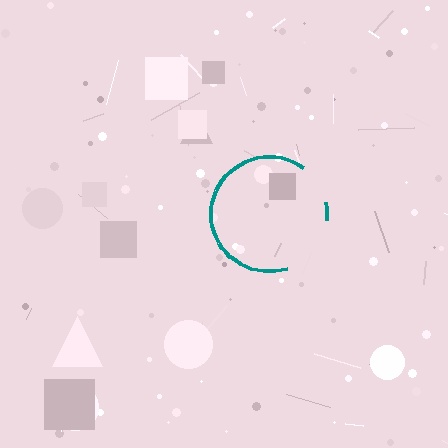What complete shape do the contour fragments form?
The contour fragments form a circle.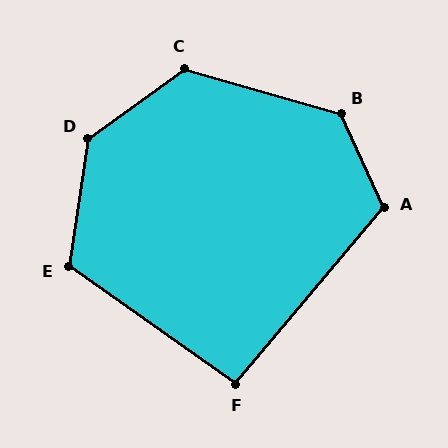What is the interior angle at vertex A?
Approximately 115 degrees (obtuse).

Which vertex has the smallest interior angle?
F, at approximately 95 degrees.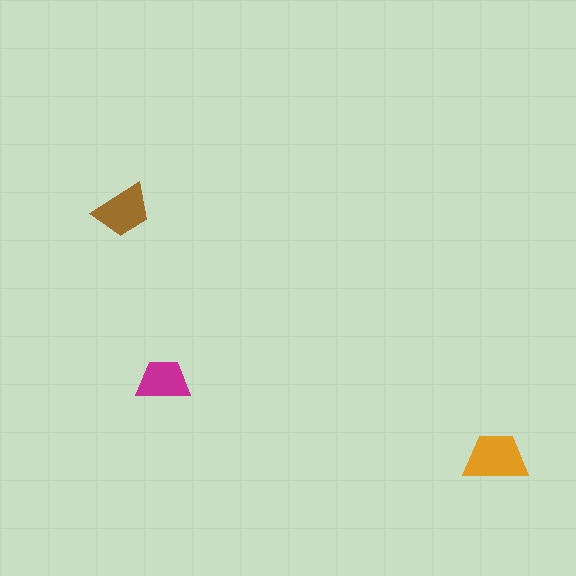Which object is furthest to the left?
The brown trapezoid is leftmost.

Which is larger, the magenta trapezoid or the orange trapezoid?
The orange one.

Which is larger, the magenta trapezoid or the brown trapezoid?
The brown one.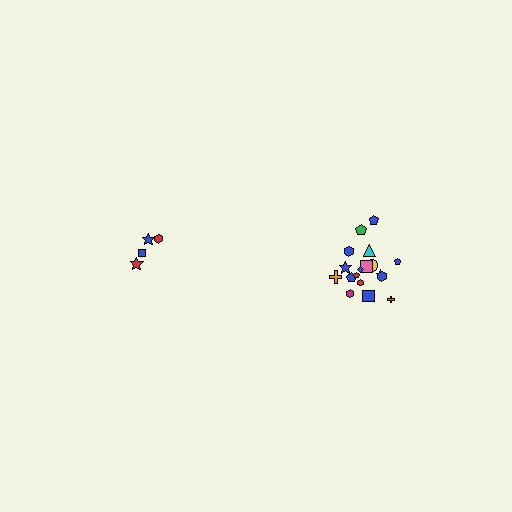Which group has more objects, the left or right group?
The right group.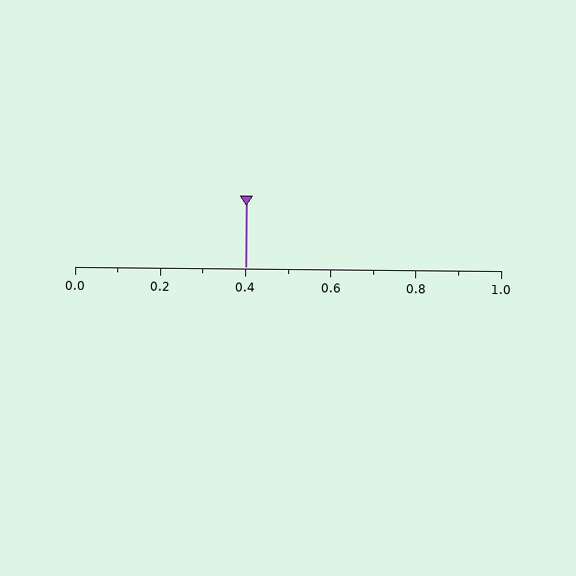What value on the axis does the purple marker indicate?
The marker indicates approximately 0.4.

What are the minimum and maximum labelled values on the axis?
The axis runs from 0.0 to 1.0.